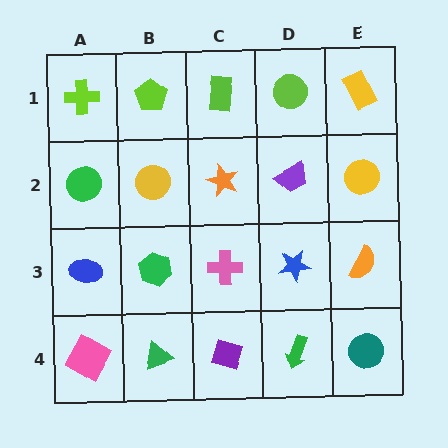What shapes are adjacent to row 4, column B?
A green hexagon (row 3, column B), a pink square (row 4, column A), a purple diamond (row 4, column C).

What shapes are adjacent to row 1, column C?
An orange star (row 2, column C), a lime pentagon (row 1, column B), a lime circle (row 1, column D).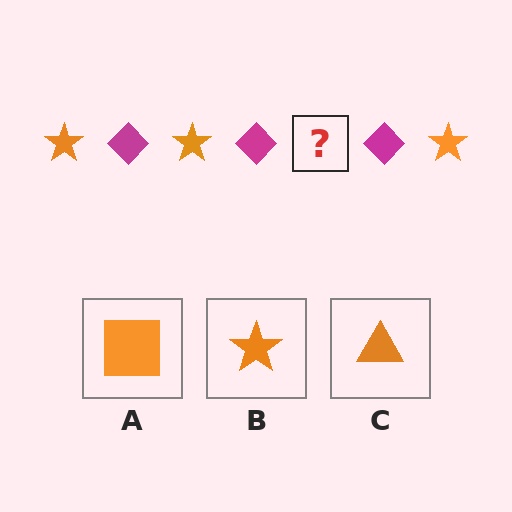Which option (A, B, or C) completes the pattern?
B.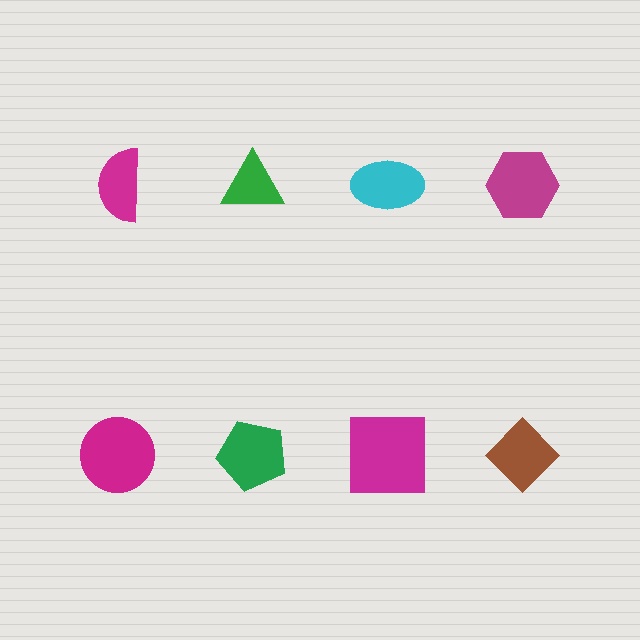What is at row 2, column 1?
A magenta circle.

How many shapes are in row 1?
4 shapes.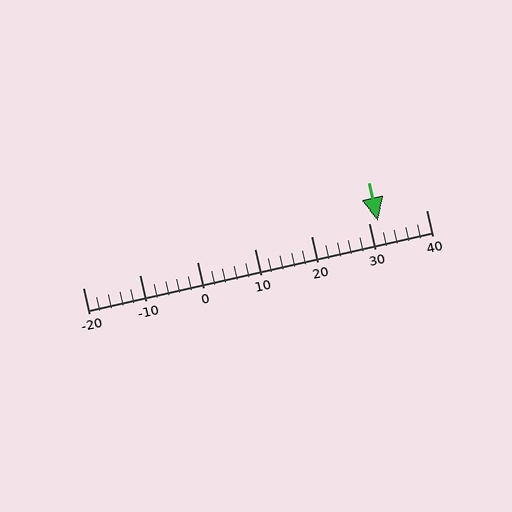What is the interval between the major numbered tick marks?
The major tick marks are spaced 10 units apart.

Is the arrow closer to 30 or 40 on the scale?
The arrow is closer to 30.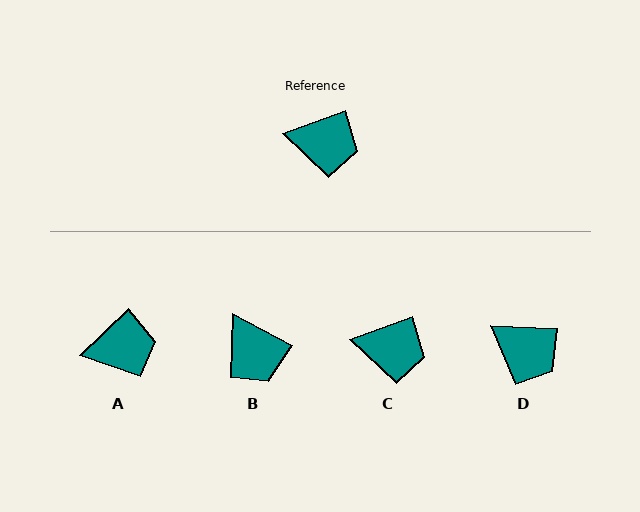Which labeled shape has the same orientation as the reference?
C.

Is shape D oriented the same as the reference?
No, it is off by about 24 degrees.